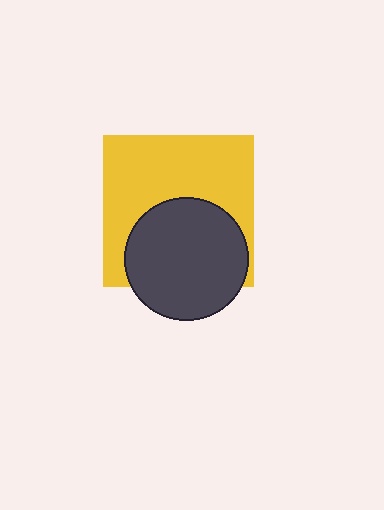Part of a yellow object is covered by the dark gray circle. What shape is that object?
It is a square.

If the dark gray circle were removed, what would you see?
You would see the complete yellow square.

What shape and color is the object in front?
The object in front is a dark gray circle.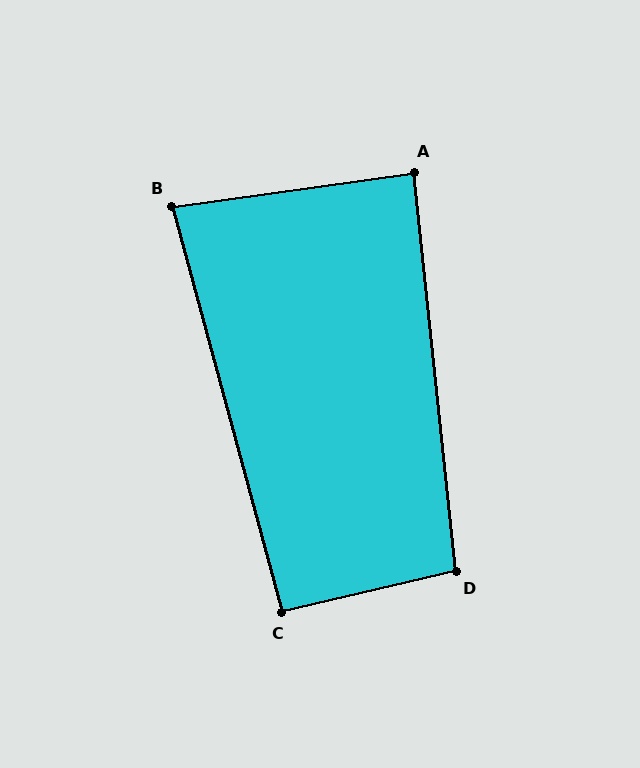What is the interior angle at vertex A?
Approximately 88 degrees (approximately right).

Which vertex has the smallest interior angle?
B, at approximately 83 degrees.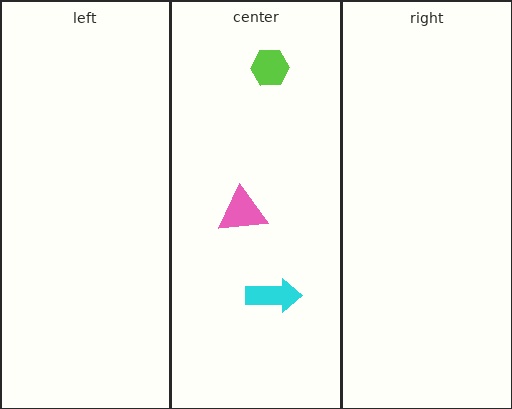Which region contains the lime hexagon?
The center region.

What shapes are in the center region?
The lime hexagon, the cyan arrow, the pink triangle.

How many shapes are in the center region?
3.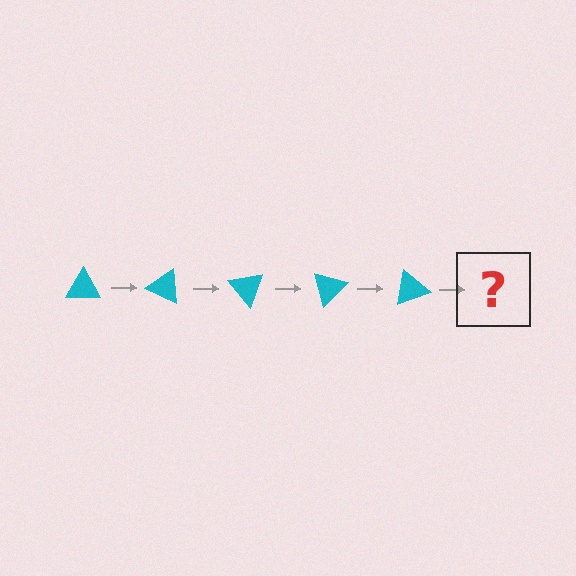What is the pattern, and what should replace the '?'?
The pattern is that the triangle rotates 25 degrees each step. The '?' should be a cyan triangle rotated 125 degrees.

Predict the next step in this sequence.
The next step is a cyan triangle rotated 125 degrees.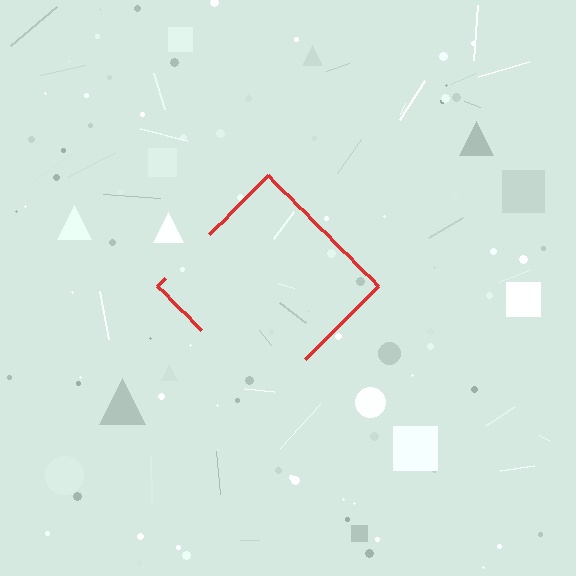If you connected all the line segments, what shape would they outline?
They would outline a diamond.